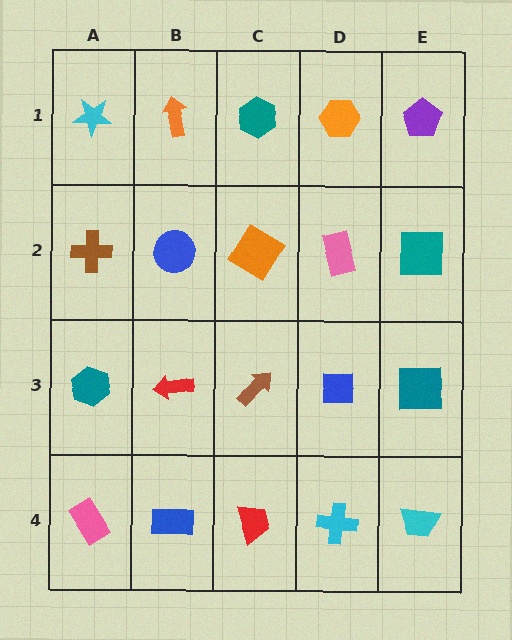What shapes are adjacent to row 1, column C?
An orange diamond (row 2, column C), an orange arrow (row 1, column B), an orange hexagon (row 1, column D).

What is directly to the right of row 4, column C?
A cyan cross.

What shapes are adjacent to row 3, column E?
A teal square (row 2, column E), a cyan trapezoid (row 4, column E), a blue square (row 3, column D).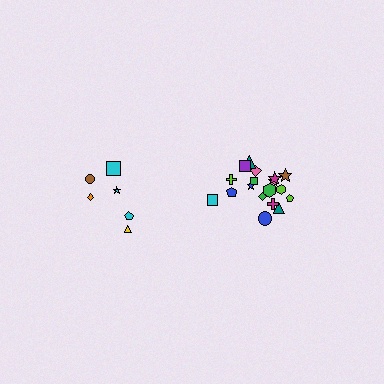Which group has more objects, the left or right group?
The right group.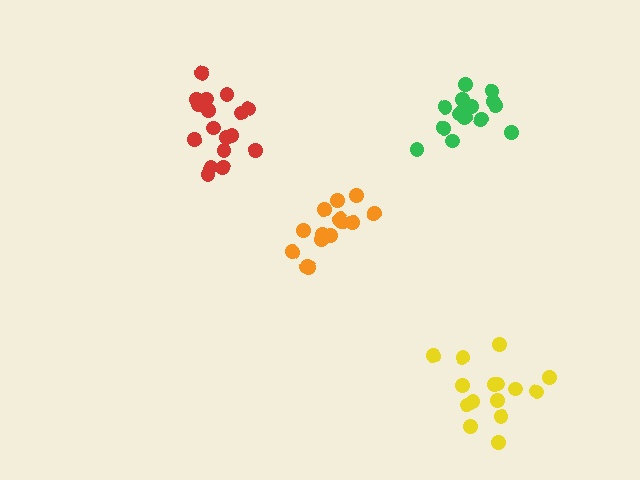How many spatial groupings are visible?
There are 4 spatial groupings.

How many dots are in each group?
Group 1: 17 dots, Group 2: 15 dots, Group 3: 15 dots, Group 4: 15 dots (62 total).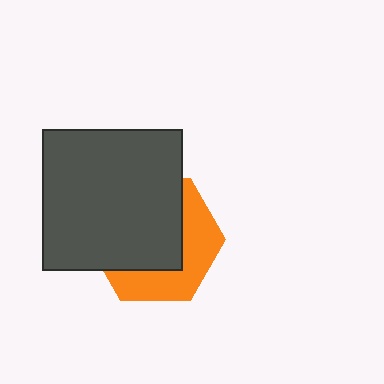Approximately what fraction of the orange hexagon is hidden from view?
Roughly 60% of the orange hexagon is hidden behind the dark gray square.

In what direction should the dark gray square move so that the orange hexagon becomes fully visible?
The dark gray square should move toward the upper-left. That is the shortest direction to clear the overlap and leave the orange hexagon fully visible.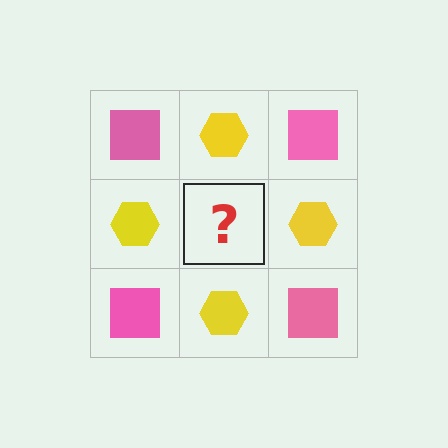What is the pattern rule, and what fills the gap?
The rule is that it alternates pink square and yellow hexagon in a checkerboard pattern. The gap should be filled with a pink square.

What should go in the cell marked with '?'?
The missing cell should contain a pink square.